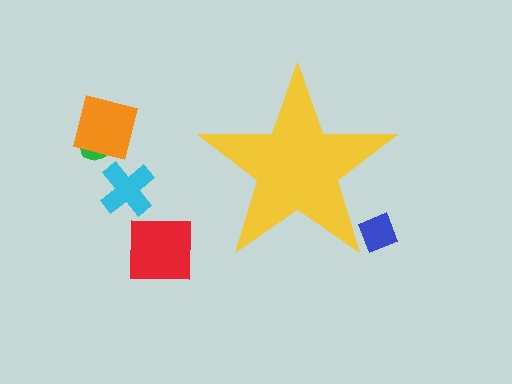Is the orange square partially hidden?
No, the orange square is fully visible.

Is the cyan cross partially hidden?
No, the cyan cross is fully visible.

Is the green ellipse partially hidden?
No, the green ellipse is fully visible.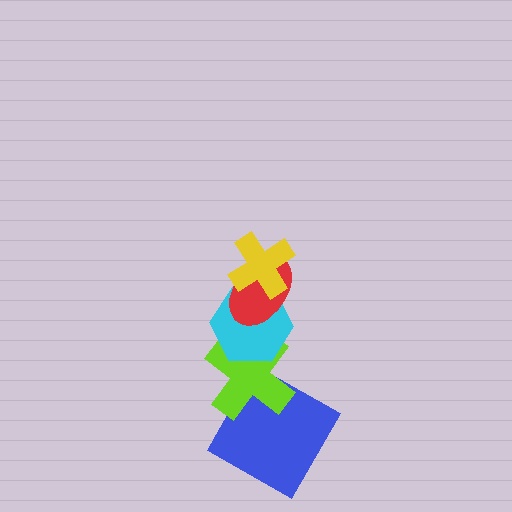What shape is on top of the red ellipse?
The yellow cross is on top of the red ellipse.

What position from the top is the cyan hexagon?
The cyan hexagon is 3rd from the top.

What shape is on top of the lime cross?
The cyan hexagon is on top of the lime cross.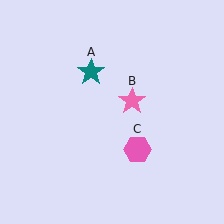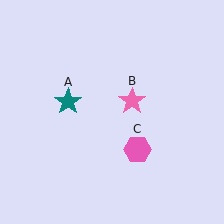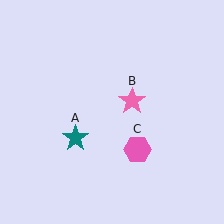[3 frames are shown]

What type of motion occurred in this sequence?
The teal star (object A) rotated counterclockwise around the center of the scene.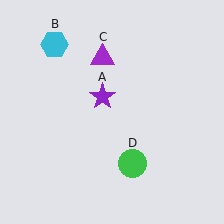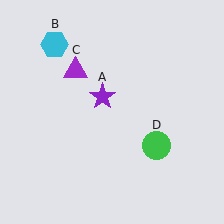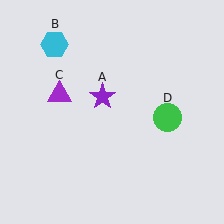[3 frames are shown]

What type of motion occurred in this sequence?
The purple triangle (object C), green circle (object D) rotated counterclockwise around the center of the scene.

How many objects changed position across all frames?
2 objects changed position: purple triangle (object C), green circle (object D).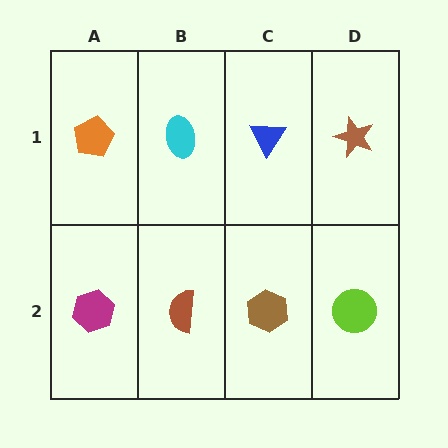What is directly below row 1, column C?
A brown hexagon.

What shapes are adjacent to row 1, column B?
A brown semicircle (row 2, column B), an orange pentagon (row 1, column A), a blue triangle (row 1, column C).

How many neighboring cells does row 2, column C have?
3.